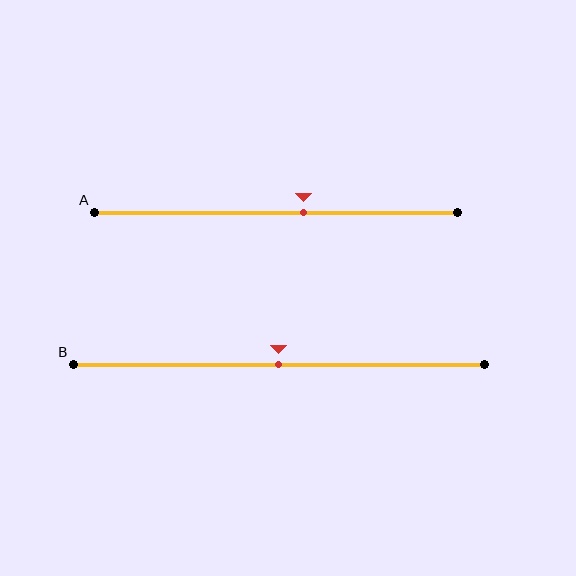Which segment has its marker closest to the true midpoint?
Segment B has its marker closest to the true midpoint.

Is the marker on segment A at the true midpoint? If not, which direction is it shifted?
No, the marker on segment A is shifted to the right by about 8% of the segment length.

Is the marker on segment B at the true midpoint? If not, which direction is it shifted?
Yes, the marker on segment B is at the true midpoint.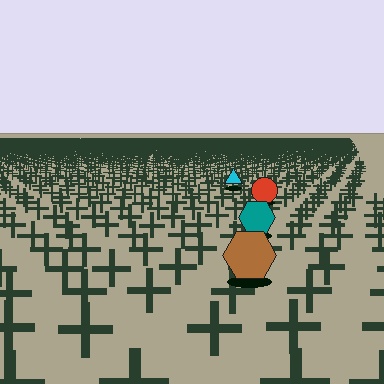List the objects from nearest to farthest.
From nearest to farthest: the brown hexagon, the teal hexagon, the red circle, the cyan triangle.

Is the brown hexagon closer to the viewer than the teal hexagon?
Yes. The brown hexagon is closer — you can tell from the texture gradient: the ground texture is coarser near it.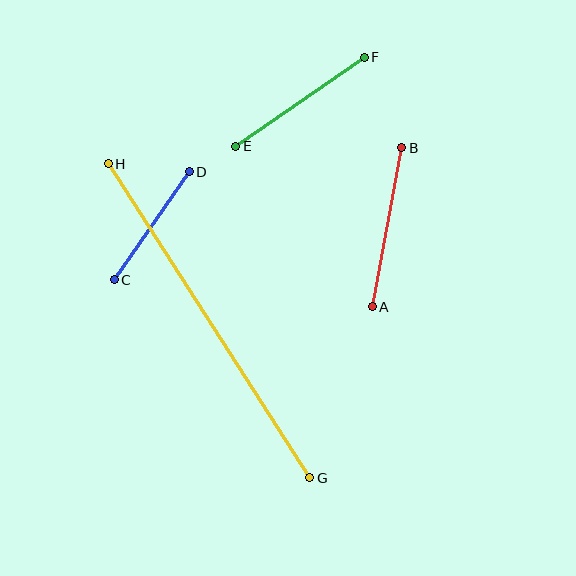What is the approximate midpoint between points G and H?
The midpoint is at approximately (209, 321) pixels.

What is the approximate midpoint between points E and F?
The midpoint is at approximately (300, 102) pixels.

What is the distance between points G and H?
The distance is approximately 373 pixels.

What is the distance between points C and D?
The distance is approximately 131 pixels.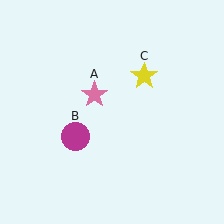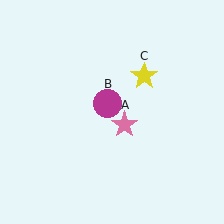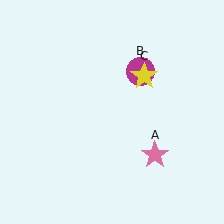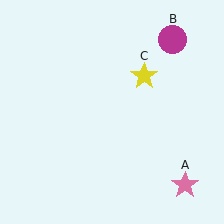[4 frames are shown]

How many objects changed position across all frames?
2 objects changed position: pink star (object A), magenta circle (object B).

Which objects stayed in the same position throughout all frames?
Yellow star (object C) remained stationary.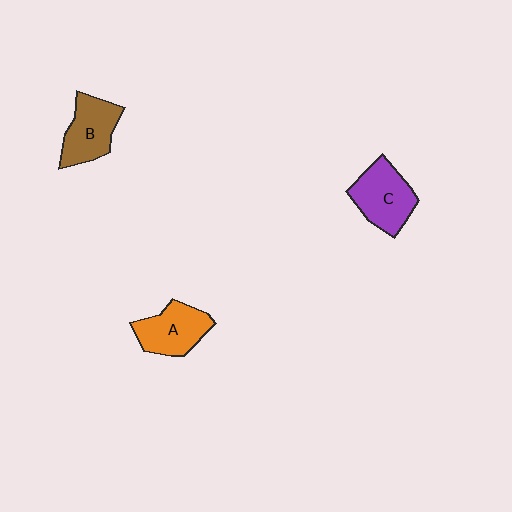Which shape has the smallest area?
Shape B (brown).